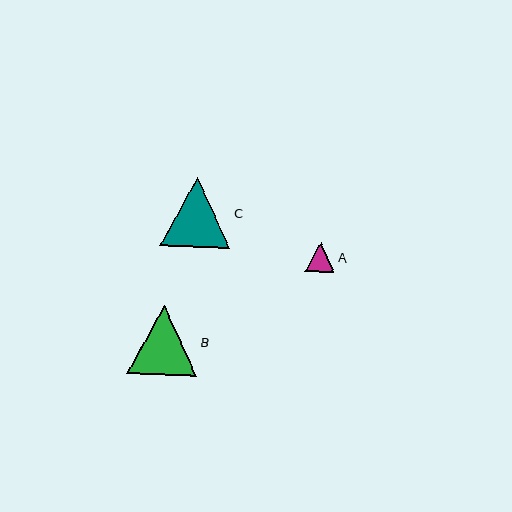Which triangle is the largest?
Triangle C is the largest with a size of approximately 70 pixels.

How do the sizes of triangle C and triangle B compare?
Triangle C and triangle B are approximately the same size.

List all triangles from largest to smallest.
From largest to smallest: C, B, A.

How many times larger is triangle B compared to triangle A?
Triangle B is approximately 2.4 times the size of triangle A.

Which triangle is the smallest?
Triangle A is the smallest with a size of approximately 30 pixels.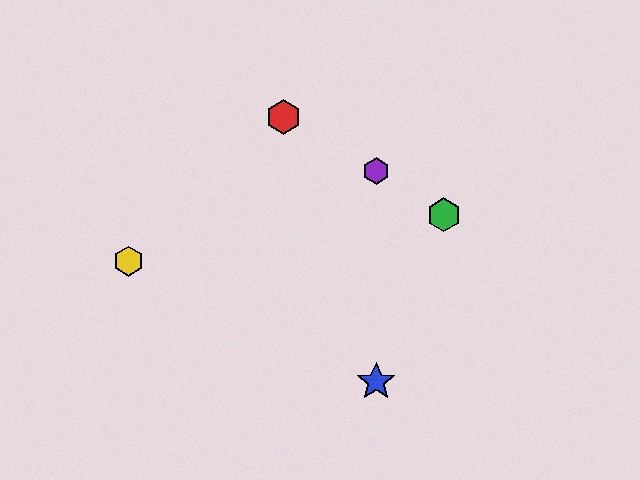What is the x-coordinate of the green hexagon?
The green hexagon is at x≈444.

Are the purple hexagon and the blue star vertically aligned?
Yes, both are at x≈376.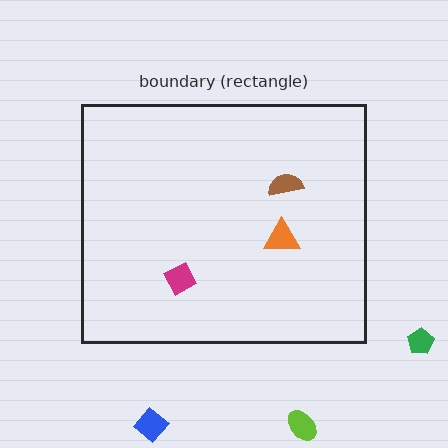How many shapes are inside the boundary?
3 inside, 3 outside.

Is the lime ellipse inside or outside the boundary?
Outside.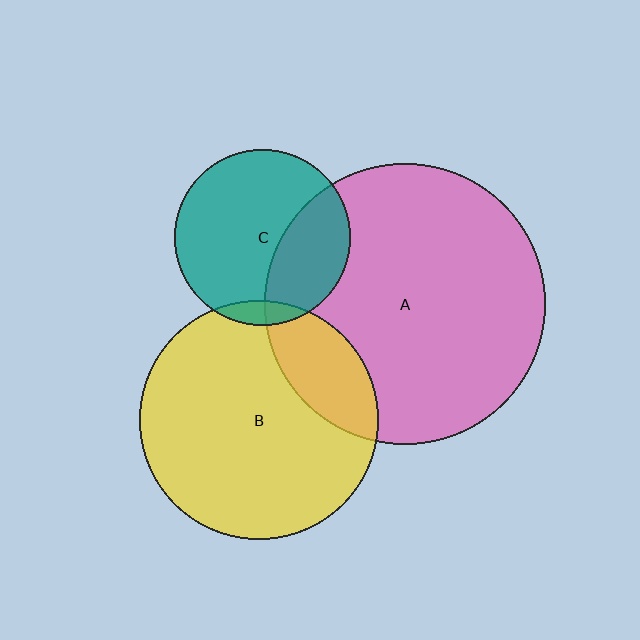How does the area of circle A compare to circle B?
Approximately 1.4 times.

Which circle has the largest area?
Circle A (pink).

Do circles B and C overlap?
Yes.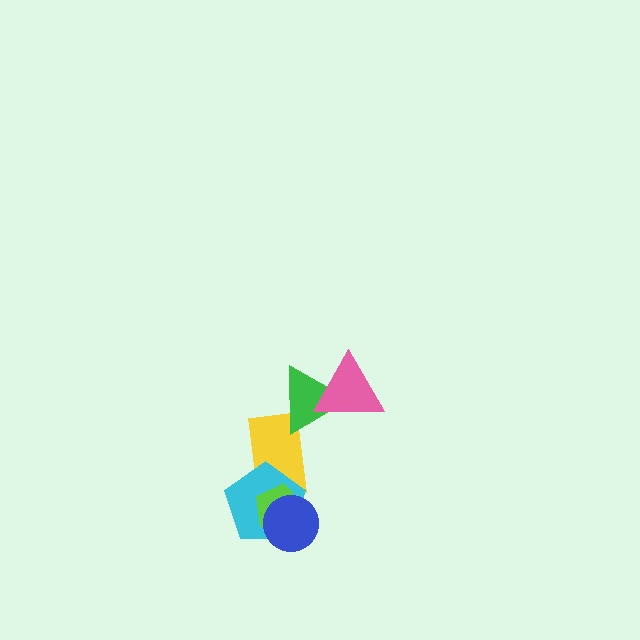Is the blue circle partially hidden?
No, no other shape covers it.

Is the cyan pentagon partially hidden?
Yes, it is partially covered by another shape.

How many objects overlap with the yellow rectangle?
3 objects overlap with the yellow rectangle.